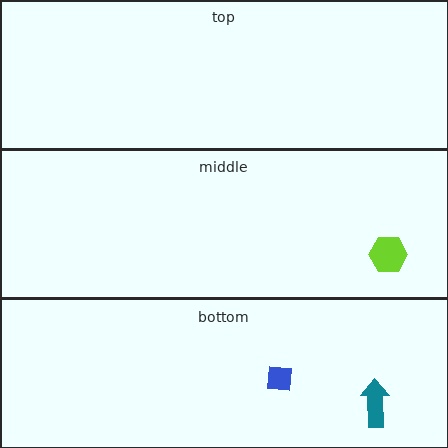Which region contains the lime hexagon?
The middle region.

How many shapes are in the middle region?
1.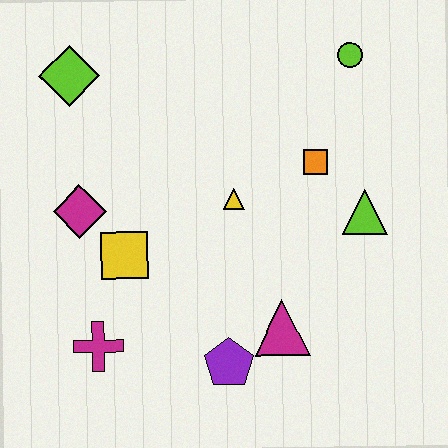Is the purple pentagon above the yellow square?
No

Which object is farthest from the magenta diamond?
The lime circle is farthest from the magenta diamond.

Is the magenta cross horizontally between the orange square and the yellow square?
No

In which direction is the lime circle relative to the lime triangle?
The lime circle is above the lime triangle.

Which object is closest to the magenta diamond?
The yellow square is closest to the magenta diamond.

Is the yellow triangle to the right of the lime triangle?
No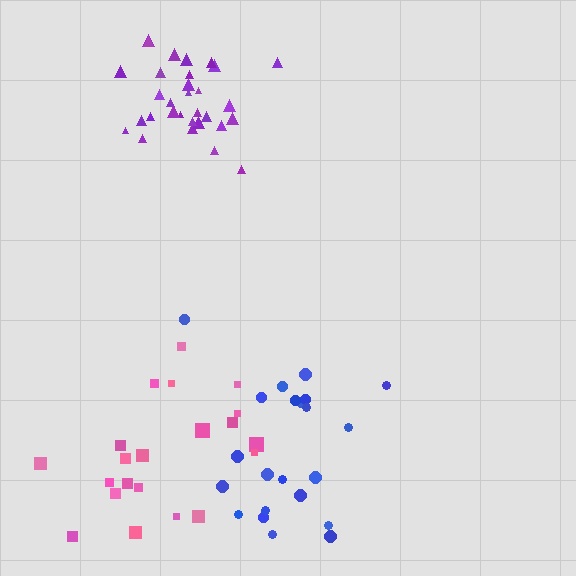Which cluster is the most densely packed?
Purple.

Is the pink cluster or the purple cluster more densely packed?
Purple.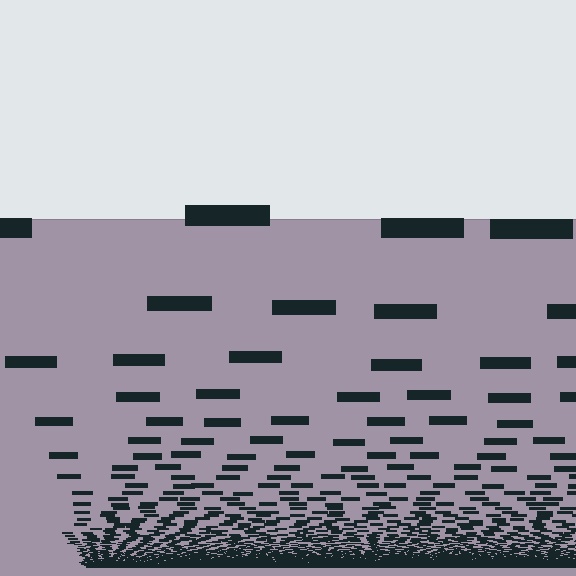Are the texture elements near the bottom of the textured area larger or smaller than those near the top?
Smaller. The gradient is inverted — elements near the bottom are smaller and denser.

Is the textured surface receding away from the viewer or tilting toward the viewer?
The surface appears to tilt toward the viewer. Texture elements get larger and sparser toward the top.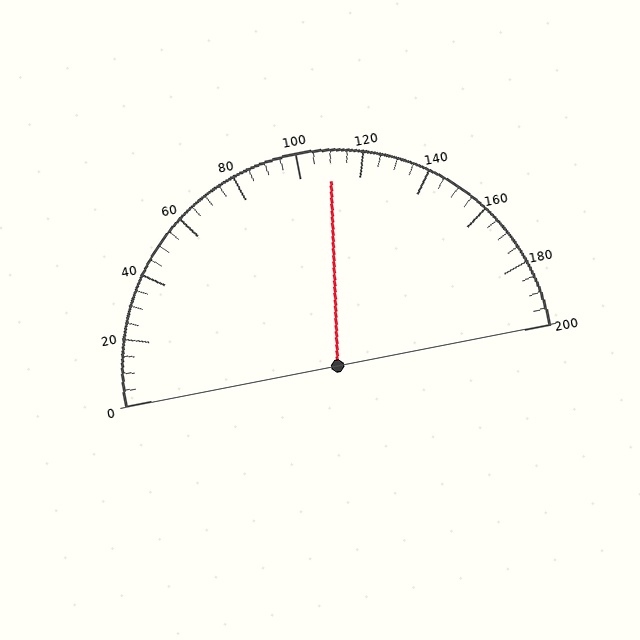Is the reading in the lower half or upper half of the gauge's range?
The reading is in the upper half of the range (0 to 200).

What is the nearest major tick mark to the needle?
The nearest major tick mark is 120.